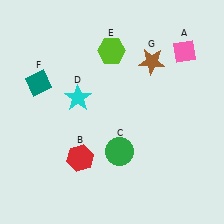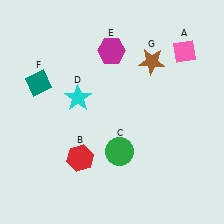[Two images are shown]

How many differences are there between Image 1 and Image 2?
There is 1 difference between the two images.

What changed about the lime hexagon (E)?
In Image 1, E is lime. In Image 2, it changed to magenta.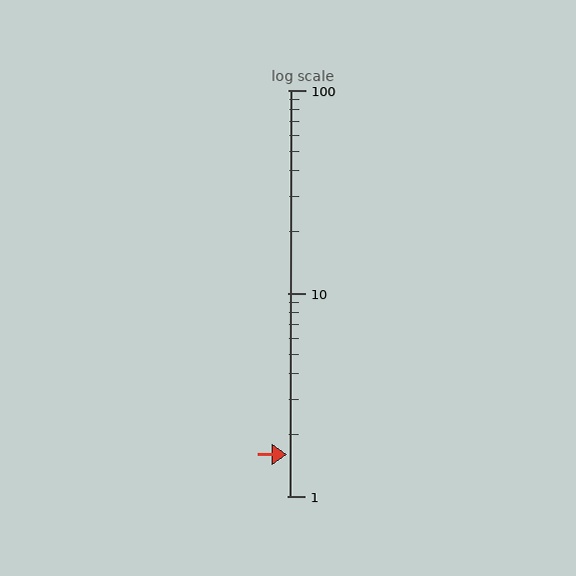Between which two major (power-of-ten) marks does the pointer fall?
The pointer is between 1 and 10.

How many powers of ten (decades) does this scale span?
The scale spans 2 decades, from 1 to 100.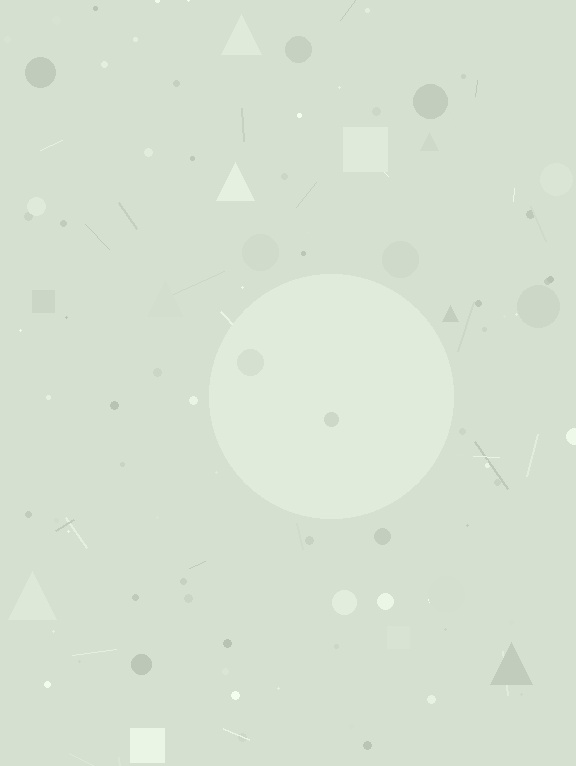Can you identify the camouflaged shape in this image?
The camouflaged shape is a circle.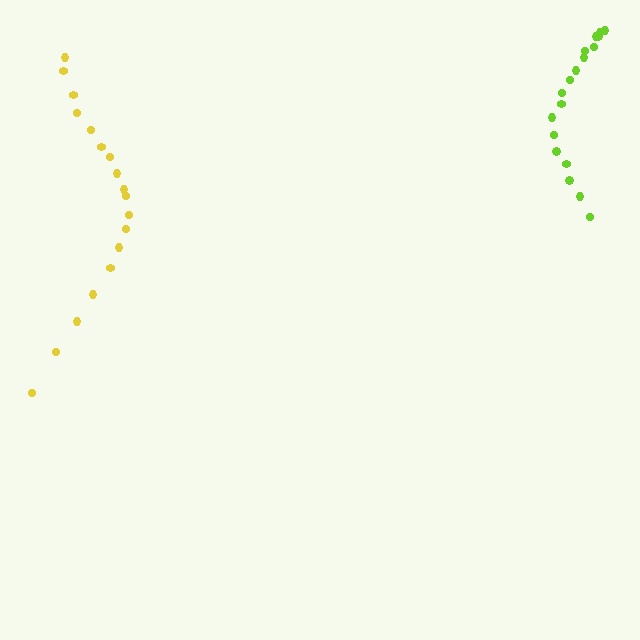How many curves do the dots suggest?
There are 2 distinct paths.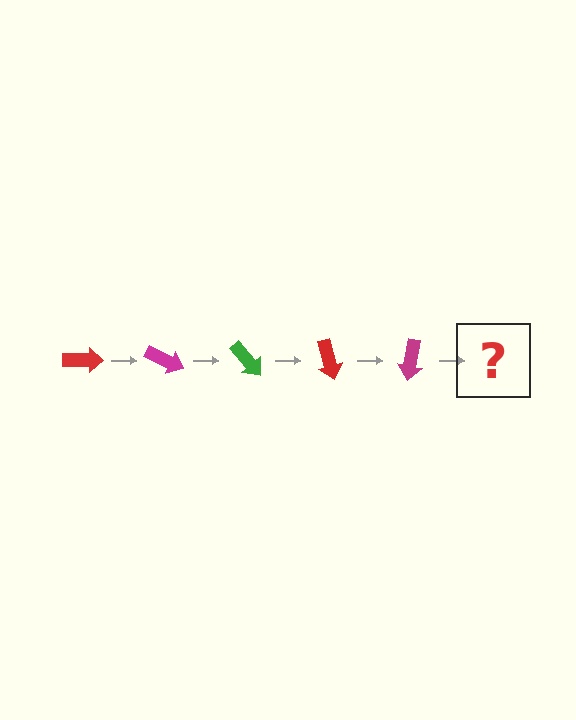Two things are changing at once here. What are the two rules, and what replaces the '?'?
The two rules are that it rotates 25 degrees each step and the color cycles through red, magenta, and green. The '?' should be a green arrow, rotated 125 degrees from the start.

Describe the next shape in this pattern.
It should be a green arrow, rotated 125 degrees from the start.